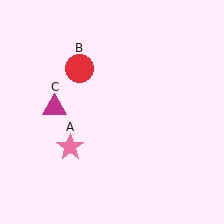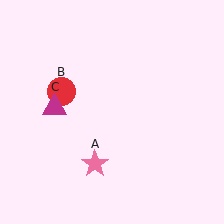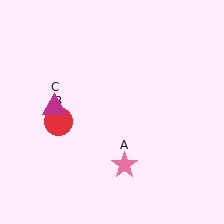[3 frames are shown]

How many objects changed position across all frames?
2 objects changed position: pink star (object A), red circle (object B).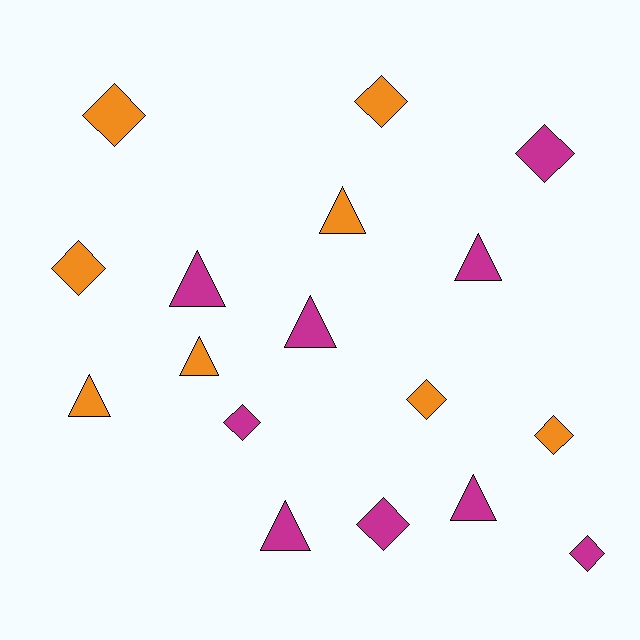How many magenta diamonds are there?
There are 4 magenta diamonds.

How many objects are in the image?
There are 17 objects.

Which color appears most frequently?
Magenta, with 9 objects.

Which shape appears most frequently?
Diamond, with 9 objects.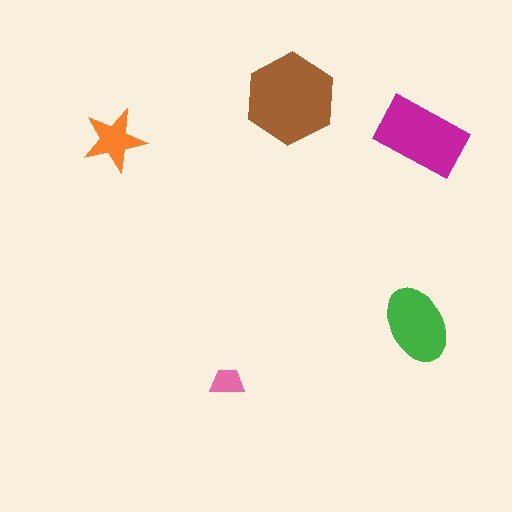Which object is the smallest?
The pink trapezoid.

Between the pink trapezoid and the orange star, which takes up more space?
The orange star.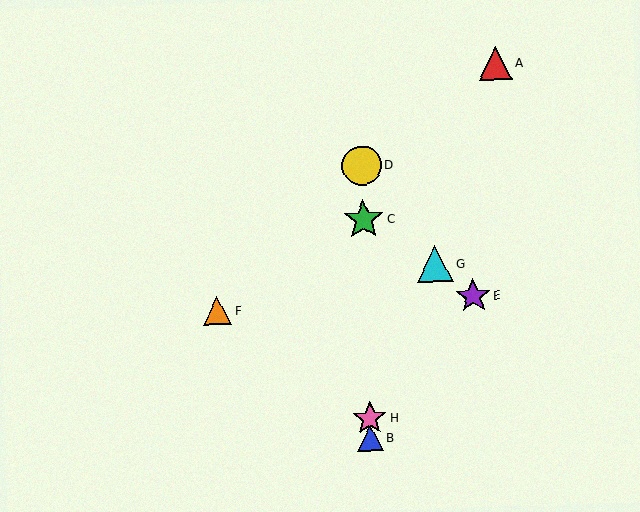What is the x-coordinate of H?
Object H is at x≈370.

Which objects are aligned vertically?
Objects B, C, D, H are aligned vertically.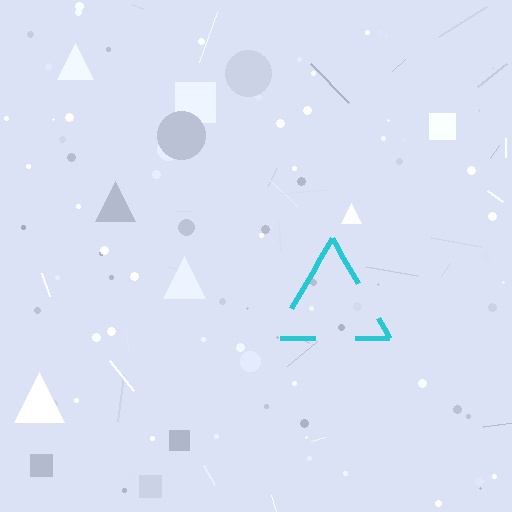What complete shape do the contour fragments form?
The contour fragments form a triangle.